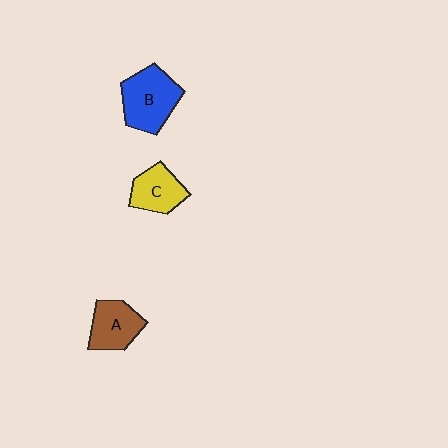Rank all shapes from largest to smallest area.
From largest to smallest: B (blue), A (brown), C (yellow).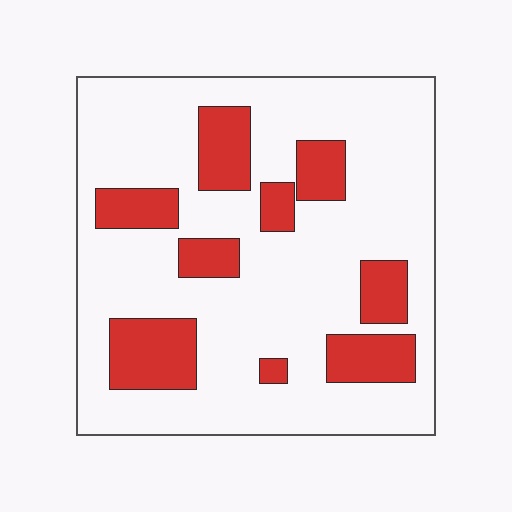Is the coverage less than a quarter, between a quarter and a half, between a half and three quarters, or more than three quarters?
Less than a quarter.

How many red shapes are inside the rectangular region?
9.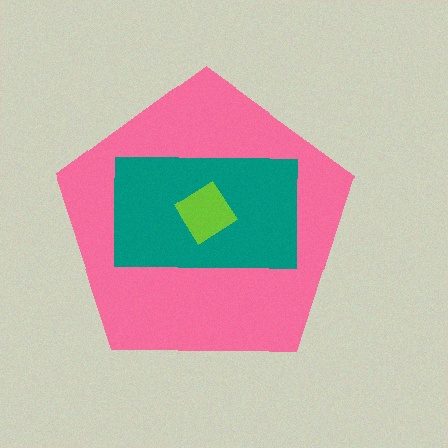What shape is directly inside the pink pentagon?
The teal rectangle.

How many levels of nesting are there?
3.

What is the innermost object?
The lime diamond.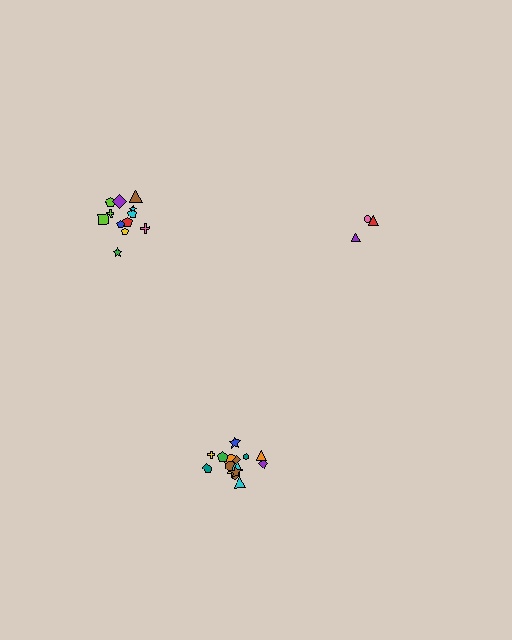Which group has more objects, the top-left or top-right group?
The top-left group.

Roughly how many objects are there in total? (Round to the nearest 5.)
Roughly 30 objects in total.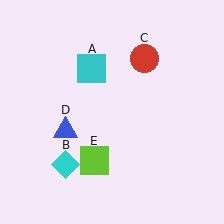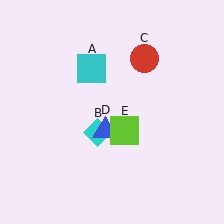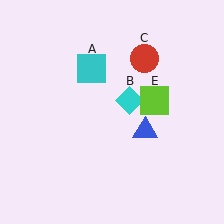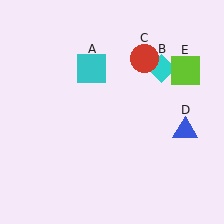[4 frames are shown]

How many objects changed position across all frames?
3 objects changed position: cyan diamond (object B), blue triangle (object D), lime square (object E).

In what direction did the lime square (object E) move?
The lime square (object E) moved up and to the right.